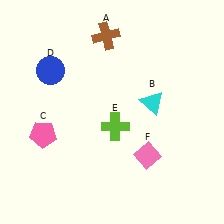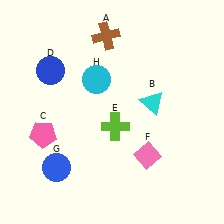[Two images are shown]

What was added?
A blue circle (G), a cyan circle (H) were added in Image 2.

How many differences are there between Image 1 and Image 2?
There are 2 differences between the two images.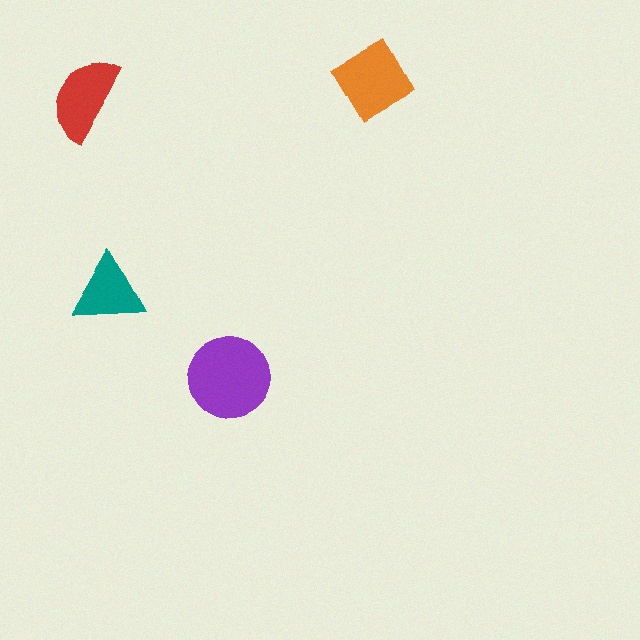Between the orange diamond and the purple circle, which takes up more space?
The purple circle.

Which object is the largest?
The purple circle.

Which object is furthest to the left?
The red semicircle is leftmost.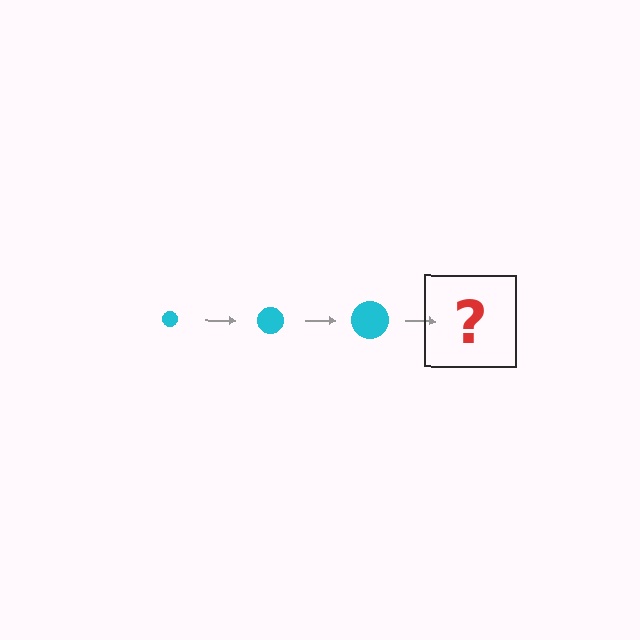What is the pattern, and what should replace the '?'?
The pattern is that the circle gets progressively larger each step. The '?' should be a cyan circle, larger than the previous one.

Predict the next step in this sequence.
The next step is a cyan circle, larger than the previous one.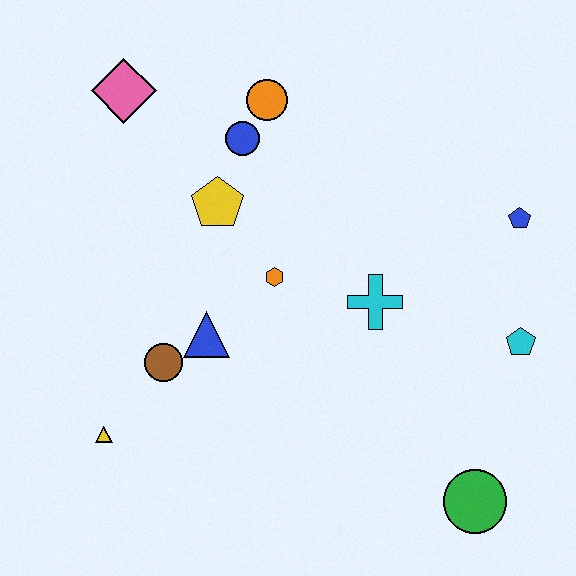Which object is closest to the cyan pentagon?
The blue pentagon is closest to the cyan pentagon.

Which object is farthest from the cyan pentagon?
The pink diamond is farthest from the cyan pentagon.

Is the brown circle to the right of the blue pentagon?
No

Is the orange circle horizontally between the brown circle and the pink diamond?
No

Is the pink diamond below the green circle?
No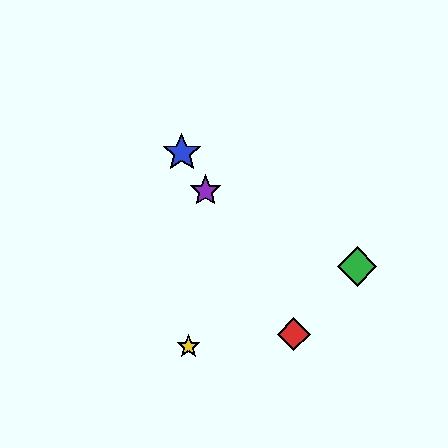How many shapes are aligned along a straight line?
3 shapes (the red diamond, the blue star, the purple star) are aligned along a straight line.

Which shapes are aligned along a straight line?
The red diamond, the blue star, the purple star are aligned along a straight line.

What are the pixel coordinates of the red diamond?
The red diamond is at (294, 334).